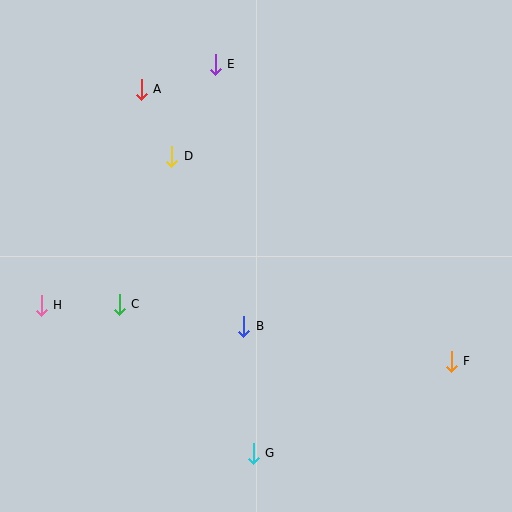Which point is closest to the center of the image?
Point B at (244, 326) is closest to the center.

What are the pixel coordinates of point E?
Point E is at (215, 64).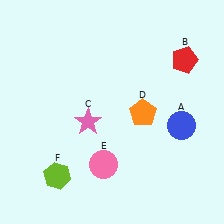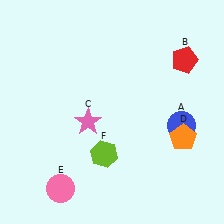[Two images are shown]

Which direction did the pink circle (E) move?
The pink circle (E) moved left.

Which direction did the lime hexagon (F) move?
The lime hexagon (F) moved right.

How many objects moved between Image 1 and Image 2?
3 objects moved between the two images.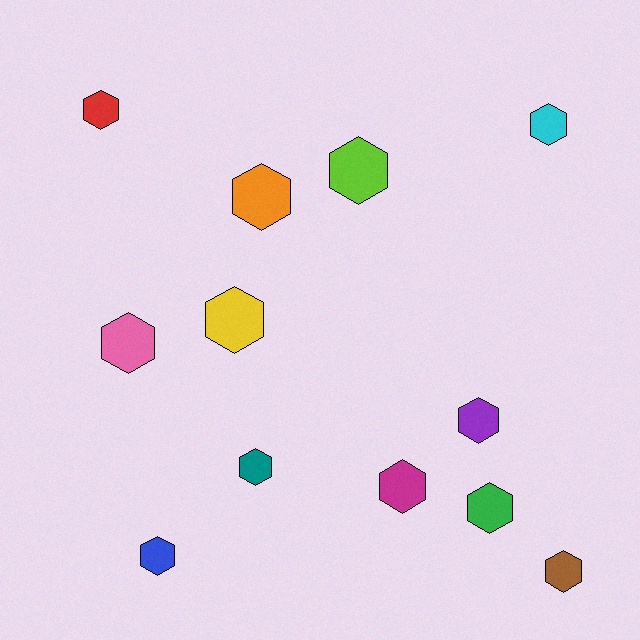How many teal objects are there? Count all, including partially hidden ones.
There is 1 teal object.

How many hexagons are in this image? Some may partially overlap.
There are 12 hexagons.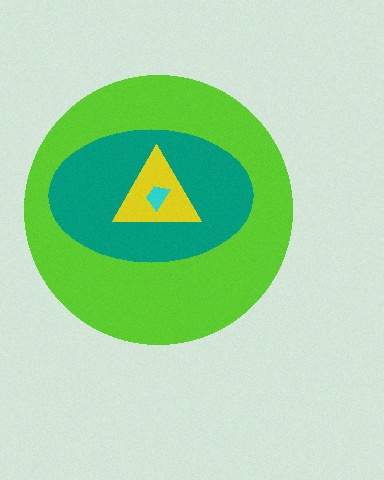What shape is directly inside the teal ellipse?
The yellow triangle.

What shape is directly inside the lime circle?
The teal ellipse.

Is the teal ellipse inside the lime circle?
Yes.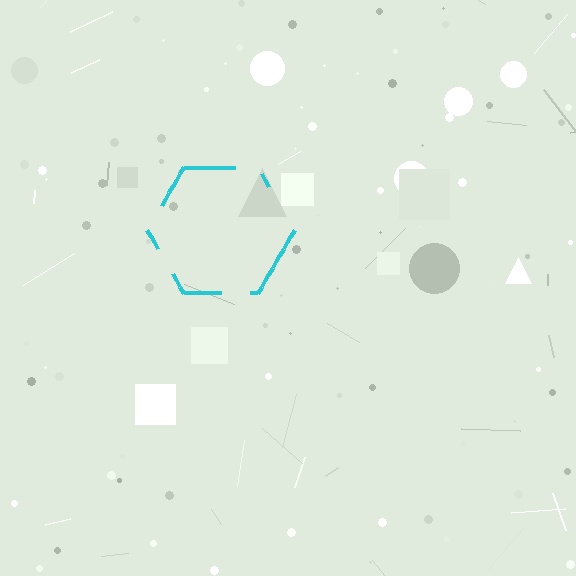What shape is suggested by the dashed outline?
The dashed outline suggests a hexagon.